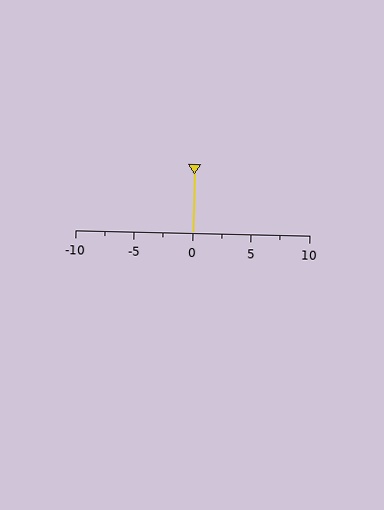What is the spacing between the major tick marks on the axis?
The major ticks are spaced 5 apart.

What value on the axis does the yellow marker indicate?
The marker indicates approximately 0.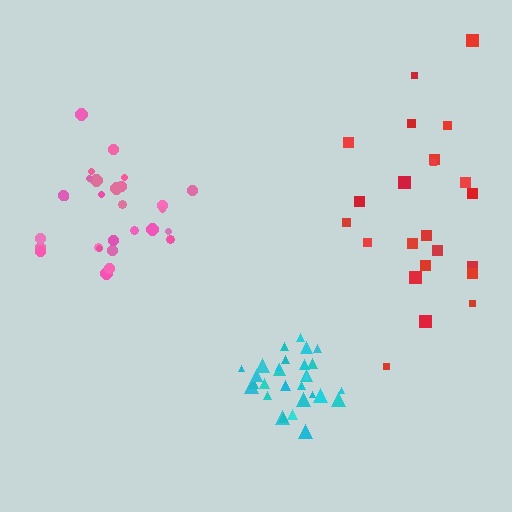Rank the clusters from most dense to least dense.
cyan, pink, red.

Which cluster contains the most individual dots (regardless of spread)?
Cyan (29).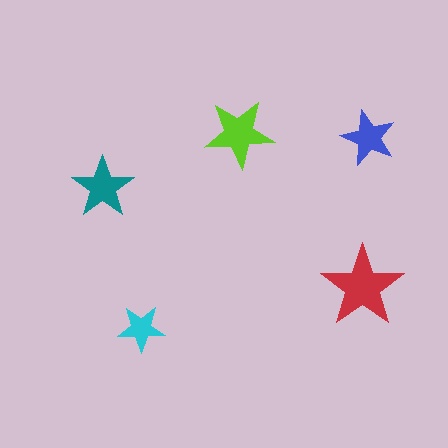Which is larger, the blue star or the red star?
The red one.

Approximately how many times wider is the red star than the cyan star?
About 2 times wider.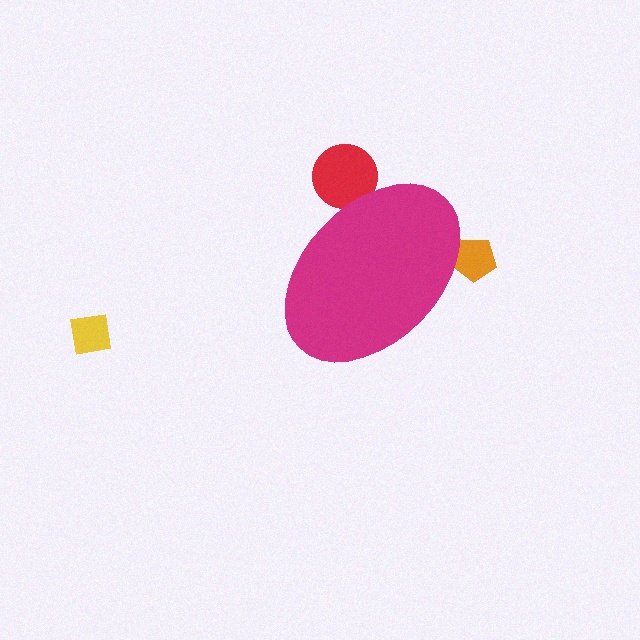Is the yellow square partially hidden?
No, the yellow square is fully visible.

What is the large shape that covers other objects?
A magenta ellipse.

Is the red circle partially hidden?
Yes, the red circle is partially hidden behind the magenta ellipse.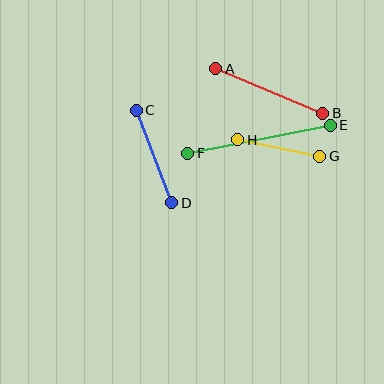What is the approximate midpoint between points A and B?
The midpoint is at approximately (269, 91) pixels.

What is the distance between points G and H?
The distance is approximately 84 pixels.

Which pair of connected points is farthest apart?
Points E and F are farthest apart.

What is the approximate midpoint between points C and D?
The midpoint is at approximately (154, 156) pixels.